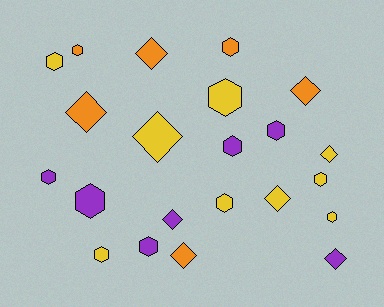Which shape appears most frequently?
Hexagon, with 13 objects.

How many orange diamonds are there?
There are 4 orange diamonds.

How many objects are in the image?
There are 22 objects.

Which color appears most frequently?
Yellow, with 9 objects.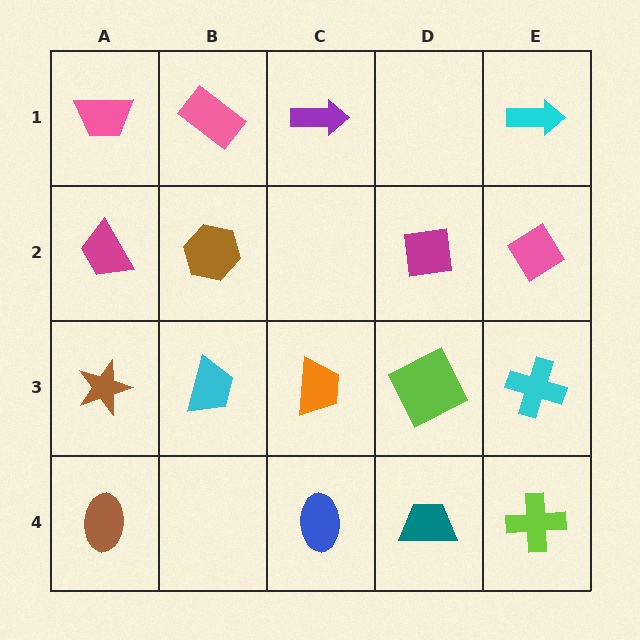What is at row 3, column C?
An orange trapezoid.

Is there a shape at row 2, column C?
No, that cell is empty.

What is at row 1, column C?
A purple arrow.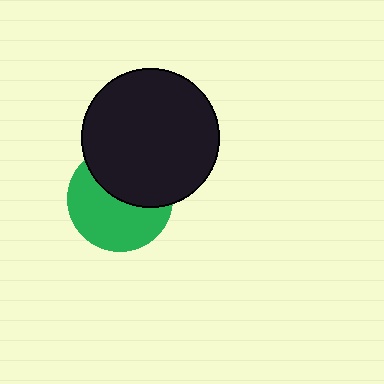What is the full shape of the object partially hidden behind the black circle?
The partially hidden object is a green circle.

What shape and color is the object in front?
The object in front is a black circle.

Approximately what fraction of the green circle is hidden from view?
Roughly 44% of the green circle is hidden behind the black circle.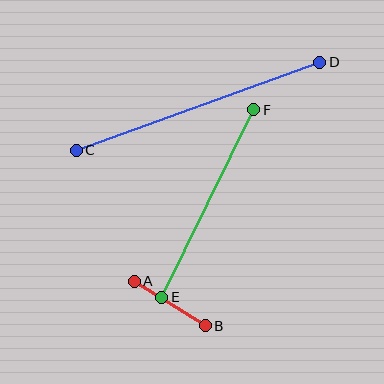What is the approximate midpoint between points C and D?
The midpoint is at approximately (198, 106) pixels.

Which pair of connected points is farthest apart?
Points C and D are farthest apart.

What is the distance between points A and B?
The distance is approximately 84 pixels.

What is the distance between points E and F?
The distance is approximately 209 pixels.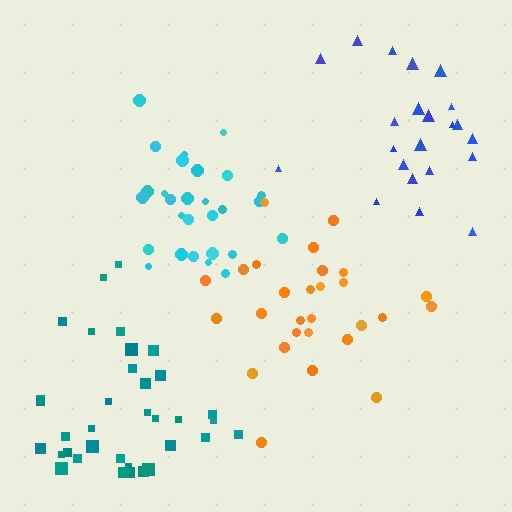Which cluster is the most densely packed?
Cyan.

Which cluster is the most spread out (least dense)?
Orange.